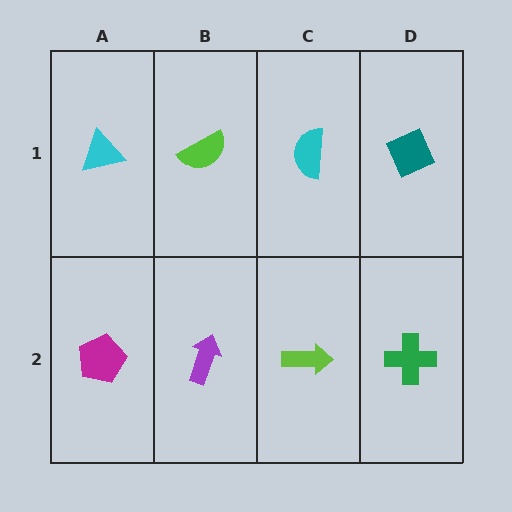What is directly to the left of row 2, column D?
A lime arrow.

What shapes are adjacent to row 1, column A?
A magenta pentagon (row 2, column A), a lime semicircle (row 1, column B).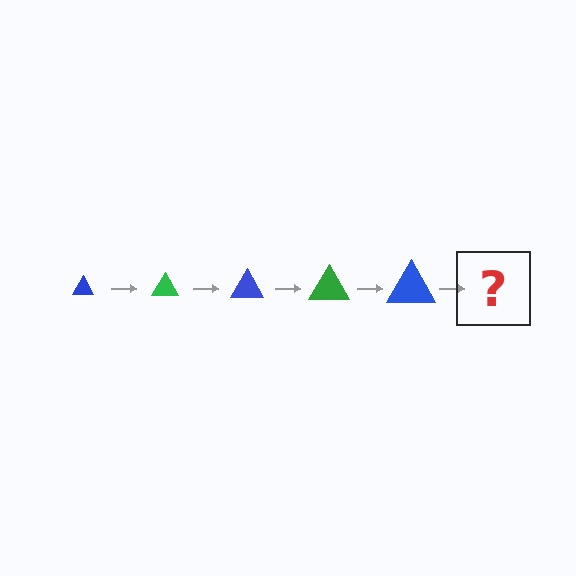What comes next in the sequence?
The next element should be a green triangle, larger than the previous one.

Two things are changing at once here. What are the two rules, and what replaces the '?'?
The two rules are that the triangle grows larger each step and the color cycles through blue and green. The '?' should be a green triangle, larger than the previous one.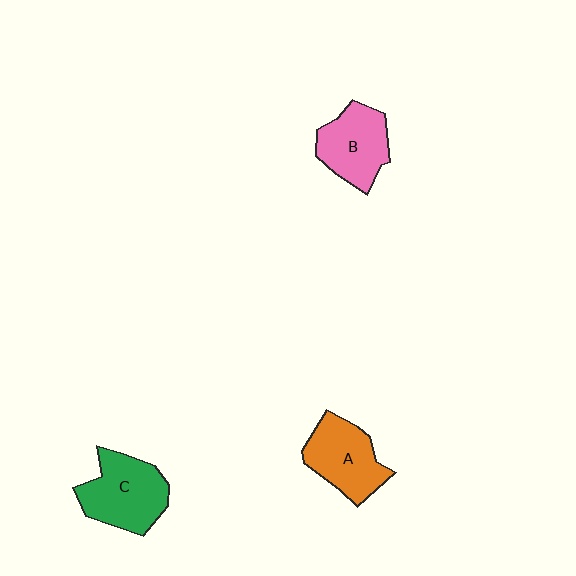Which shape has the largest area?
Shape C (green).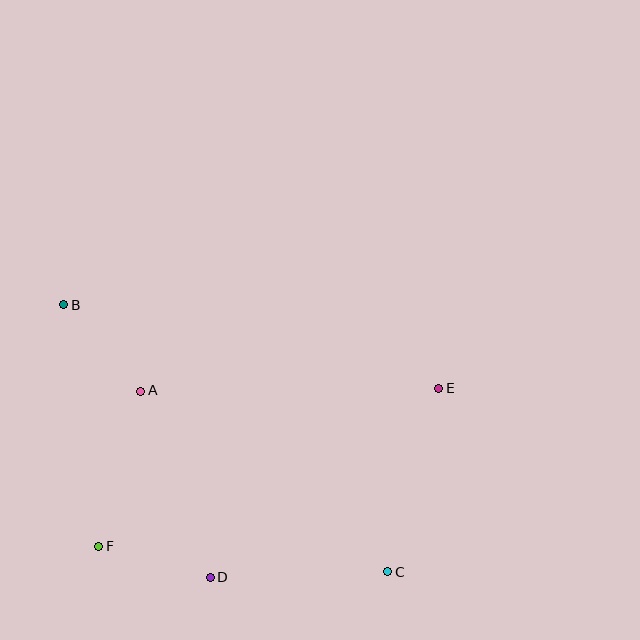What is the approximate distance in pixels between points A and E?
The distance between A and E is approximately 298 pixels.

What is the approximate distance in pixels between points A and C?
The distance between A and C is approximately 305 pixels.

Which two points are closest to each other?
Points A and B are closest to each other.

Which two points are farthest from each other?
Points B and C are farthest from each other.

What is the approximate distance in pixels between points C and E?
The distance between C and E is approximately 191 pixels.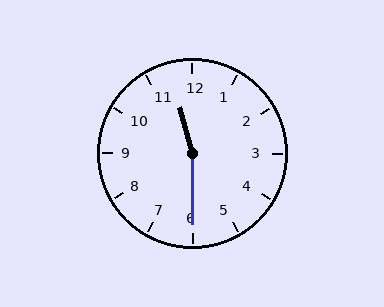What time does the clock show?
11:30.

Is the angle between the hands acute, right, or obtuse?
It is obtuse.